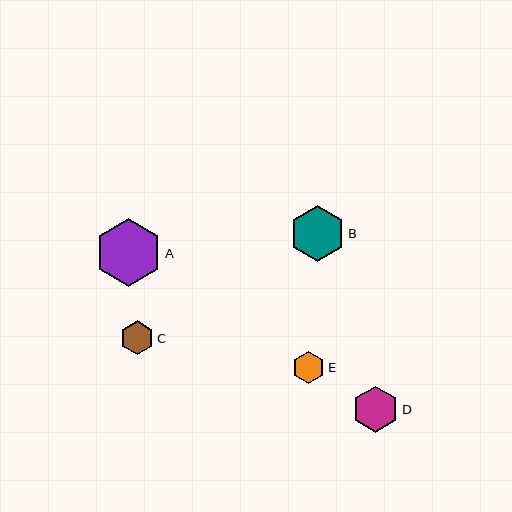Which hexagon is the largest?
Hexagon A is the largest with a size of approximately 68 pixels.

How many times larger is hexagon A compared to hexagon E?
Hexagon A is approximately 2.1 times the size of hexagon E.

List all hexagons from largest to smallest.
From largest to smallest: A, B, D, C, E.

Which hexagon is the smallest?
Hexagon E is the smallest with a size of approximately 32 pixels.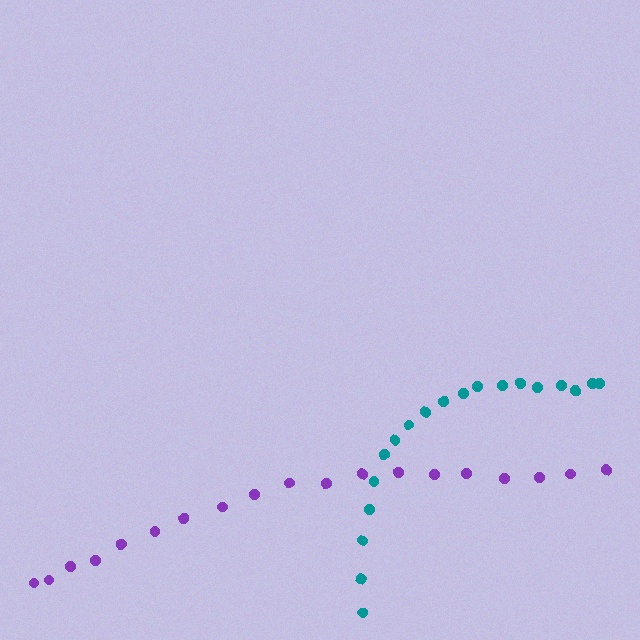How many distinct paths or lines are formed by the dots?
There are 2 distinct paths.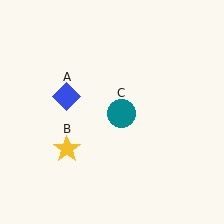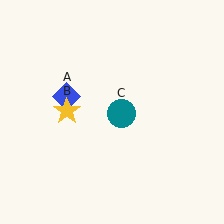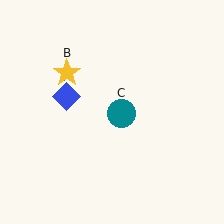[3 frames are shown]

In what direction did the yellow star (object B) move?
The yellow star (object B) moved up.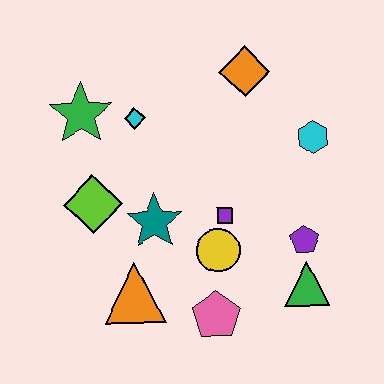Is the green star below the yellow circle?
No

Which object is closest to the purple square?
The yellow circle is closest to the purple square.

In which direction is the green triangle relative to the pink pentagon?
The green triangle is to the right of the pink pentagon.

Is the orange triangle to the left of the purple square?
Yes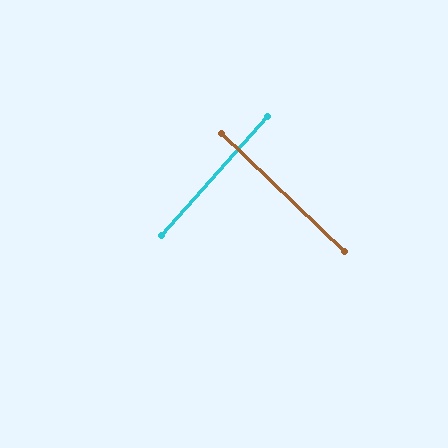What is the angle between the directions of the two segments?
Approximately 88 degrees.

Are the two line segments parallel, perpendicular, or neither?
Perpendicular — they meet at approximately 88°.